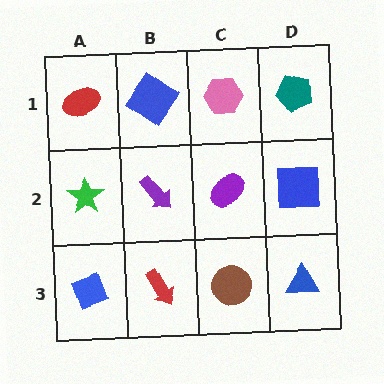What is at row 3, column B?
A red arrow.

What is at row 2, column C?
A purple ellipse.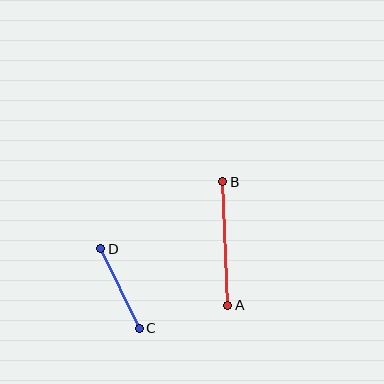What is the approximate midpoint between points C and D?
The midpoint is at approximately (120, 288) pixels.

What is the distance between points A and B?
The distance is approximately 123 pixels.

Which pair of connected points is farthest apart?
Points A and B are farthest apart.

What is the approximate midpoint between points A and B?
The midpoint is at approximately (225, 243) pixels.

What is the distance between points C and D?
The distance is approximately 88 pixels.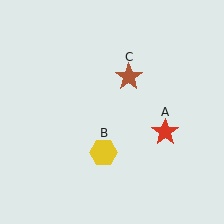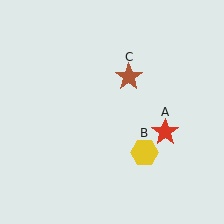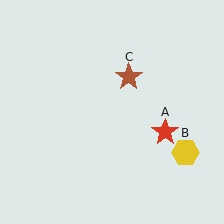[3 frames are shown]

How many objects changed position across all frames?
1 object changed position: yellow hexagon (object B).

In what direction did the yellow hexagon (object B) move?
The yellow hexagon (object B) moved right.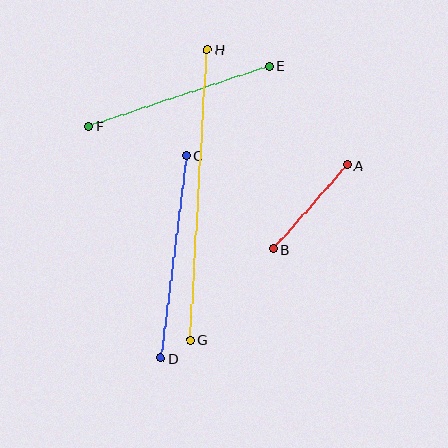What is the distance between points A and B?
The distance is approximately 112 pixels.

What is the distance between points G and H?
The distance is approximately 291 pixels.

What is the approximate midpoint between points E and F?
The midpoint is at approximately (179, 96) pixels.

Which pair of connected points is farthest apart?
Points G and H are farthest apart.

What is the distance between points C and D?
The distance is approximately 204 pixels.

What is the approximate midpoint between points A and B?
The midpoint is at approximately (310, 207) pixels.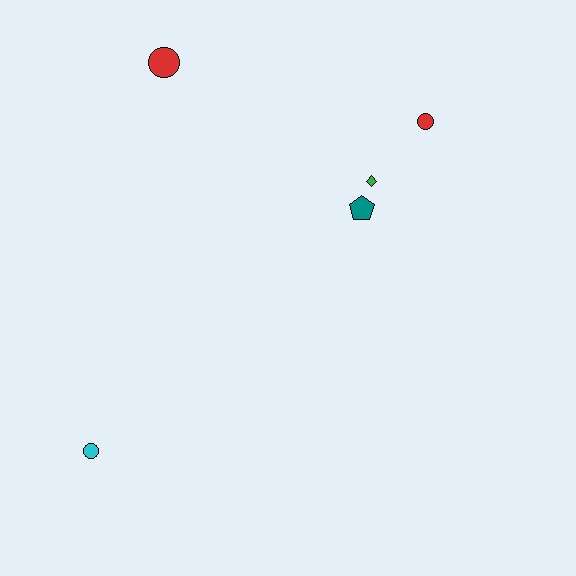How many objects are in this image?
There are 5 objects.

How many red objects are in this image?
There are 2 red objects.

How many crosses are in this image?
There are no crosses.